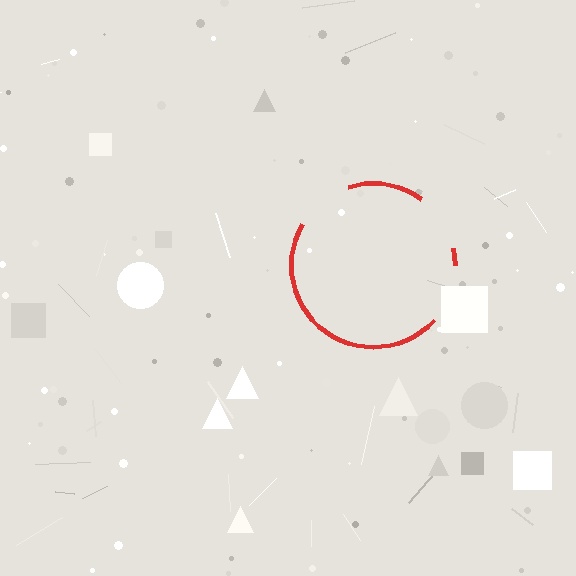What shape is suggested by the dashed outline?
The dashed outline suggests a circle.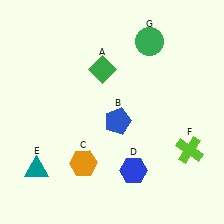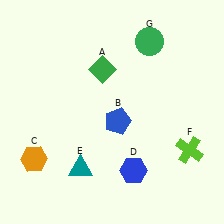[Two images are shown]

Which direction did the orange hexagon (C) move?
The orange hexagon (C) moved left.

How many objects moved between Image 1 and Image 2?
2 objects moved between the two images.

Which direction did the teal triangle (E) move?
The teal triangle (E) moved right.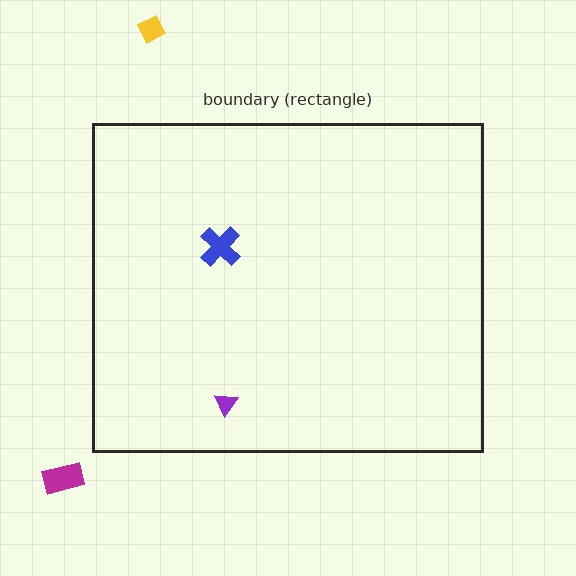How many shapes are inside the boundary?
2 inside, 2 outside.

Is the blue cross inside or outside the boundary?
Inside.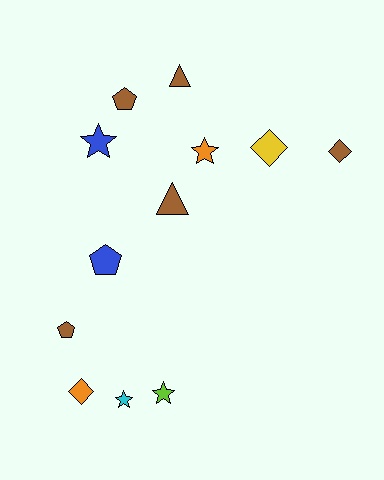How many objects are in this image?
There are 12 objects.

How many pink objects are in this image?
There are no pink objects.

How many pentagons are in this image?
There are 3 pentagons.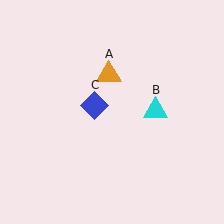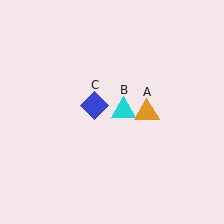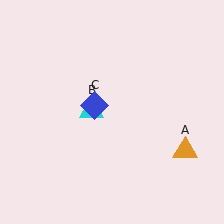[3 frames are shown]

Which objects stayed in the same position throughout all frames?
Blue diamond (object C) remained stationary.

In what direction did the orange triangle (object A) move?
The orange triangle (object A) moved down and to the right.